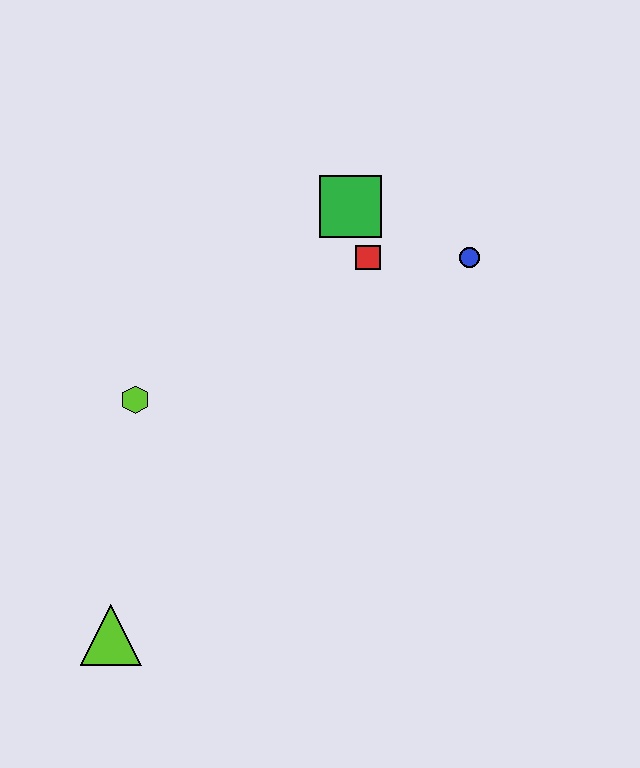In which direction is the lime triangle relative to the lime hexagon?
The lime triangle is below the lime hexagon.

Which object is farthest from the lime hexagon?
The blue circle is farthest from the lime hexagon.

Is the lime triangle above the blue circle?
No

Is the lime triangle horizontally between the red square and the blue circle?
No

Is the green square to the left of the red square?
Yes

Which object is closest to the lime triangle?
The lime hexagon is closest to the lime triangle.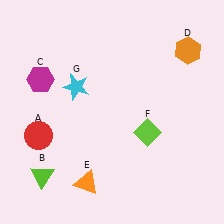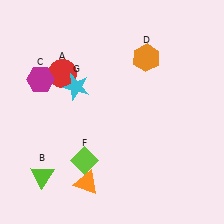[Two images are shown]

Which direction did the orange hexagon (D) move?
The orange hexagon (D) moved left.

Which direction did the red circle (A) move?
The red circle (A) moved up.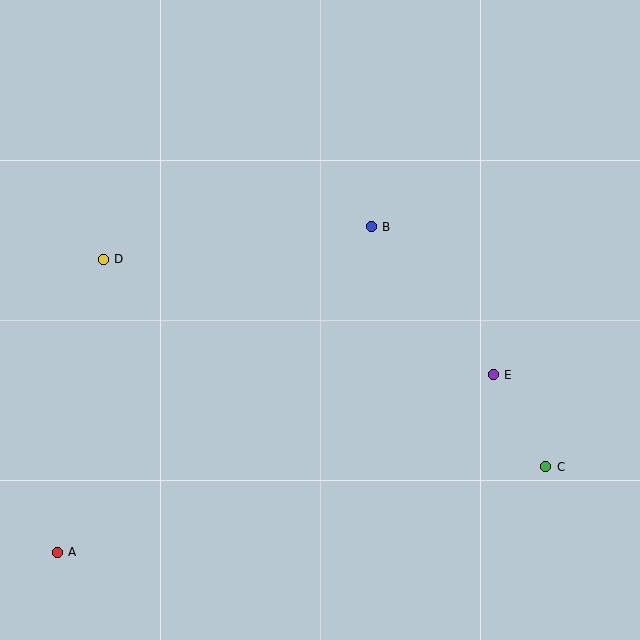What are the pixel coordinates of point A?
Point A is at (57, 552).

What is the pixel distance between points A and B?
The distance between A and B is 452 pixels.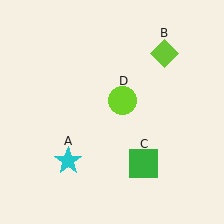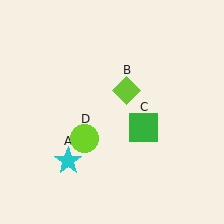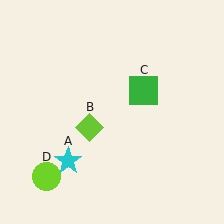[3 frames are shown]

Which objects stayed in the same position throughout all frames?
Cyan star (object A) remained stationary.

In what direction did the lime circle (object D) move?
The lime circle (object D) moved down and to the left.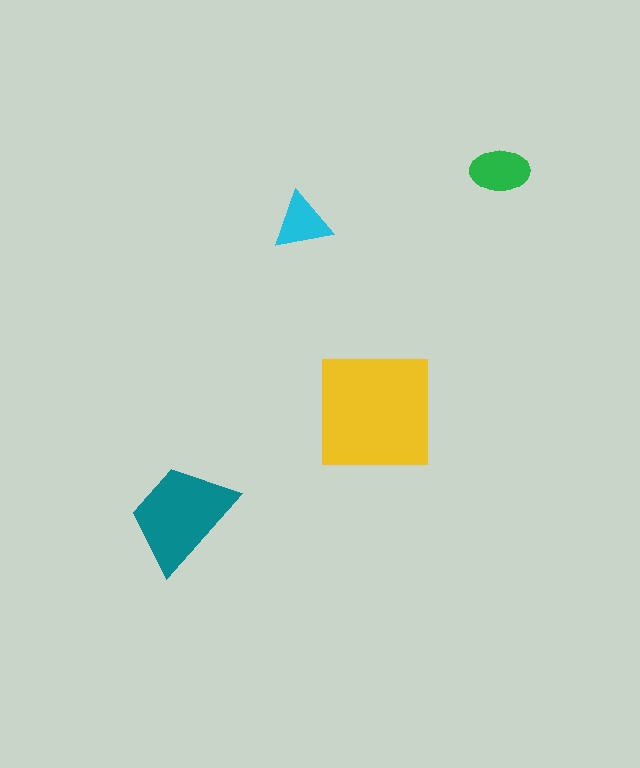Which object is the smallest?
The cyan triangle.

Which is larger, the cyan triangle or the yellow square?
The yellow square.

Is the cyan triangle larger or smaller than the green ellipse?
Smaller.